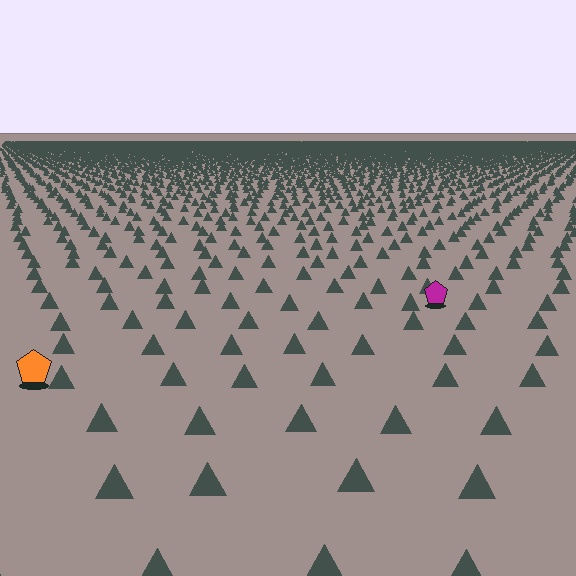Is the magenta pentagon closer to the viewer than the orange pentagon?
No. The orange pentagon is closer — you can tell from the texture gradient: the ground texture is coarser near it.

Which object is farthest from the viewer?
The magenta pentagon is farthest from the viewer. It appears smaller and the ground texture around it is denser.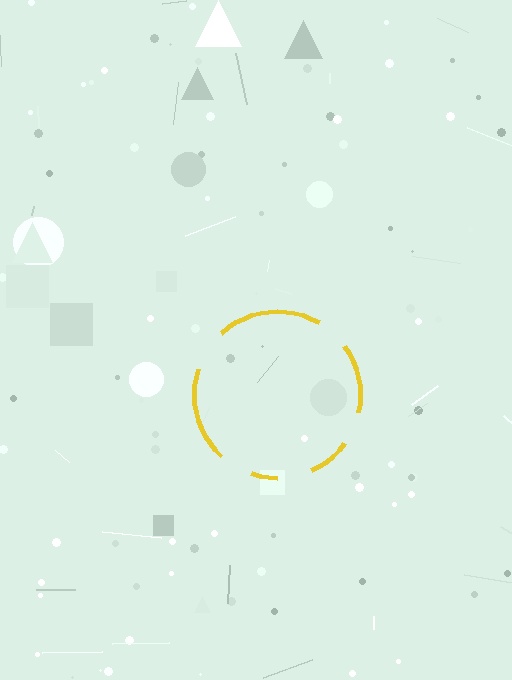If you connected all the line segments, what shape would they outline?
They would outline a circle.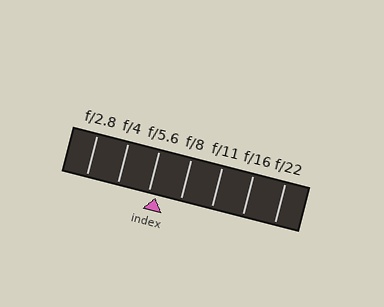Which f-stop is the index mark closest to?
The index mark is closest to f/5.6.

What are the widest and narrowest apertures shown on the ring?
The widest aperture shown is f/2.8 and the narrowest is f/22.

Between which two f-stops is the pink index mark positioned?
The index mark is between f/5.6 and f/8.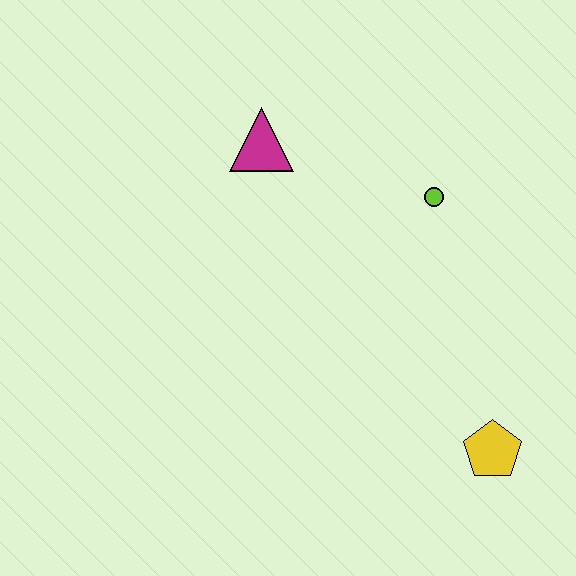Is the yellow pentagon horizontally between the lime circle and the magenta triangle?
No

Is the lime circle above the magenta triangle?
No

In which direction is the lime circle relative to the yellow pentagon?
The lime circle is above the yellow pentagon.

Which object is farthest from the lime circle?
The yellow pentagon is farthest from the lime circle.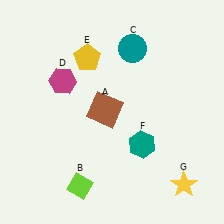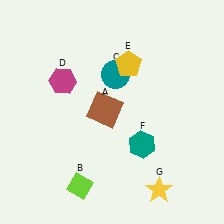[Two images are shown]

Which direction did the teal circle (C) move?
The teal circle (C) moved down.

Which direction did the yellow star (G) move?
The yellow star (G) moved left.